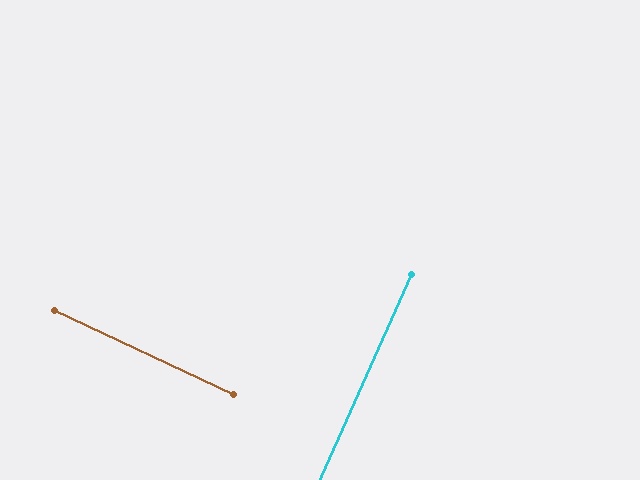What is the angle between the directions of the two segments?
Approximately 89 degrees.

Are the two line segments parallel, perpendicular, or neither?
Perpendicular — they meet at approximately 89°.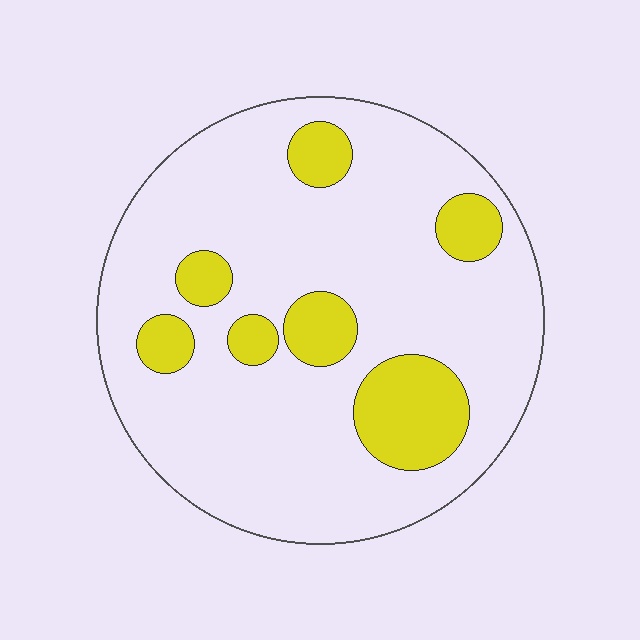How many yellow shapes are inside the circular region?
7.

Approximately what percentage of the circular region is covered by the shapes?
Approximately 20%.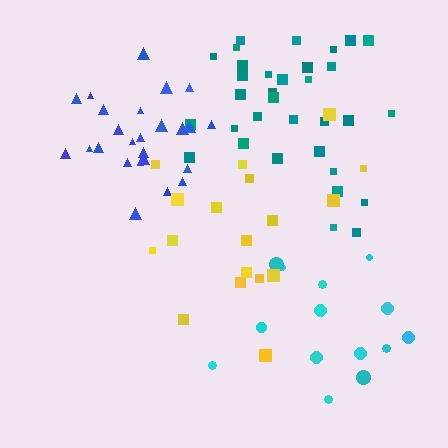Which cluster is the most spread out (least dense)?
Cyan.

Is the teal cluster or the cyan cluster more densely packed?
Teal.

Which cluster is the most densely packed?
Blue.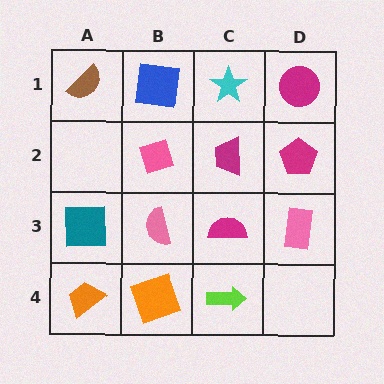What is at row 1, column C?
A cyan star.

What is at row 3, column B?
A pink semicircle.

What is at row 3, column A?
A teal square.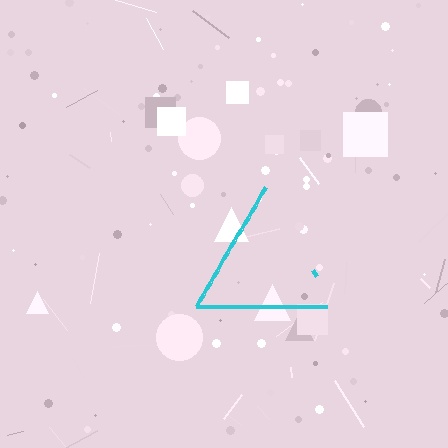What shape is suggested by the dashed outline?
The dashed outline suggests a triangle.